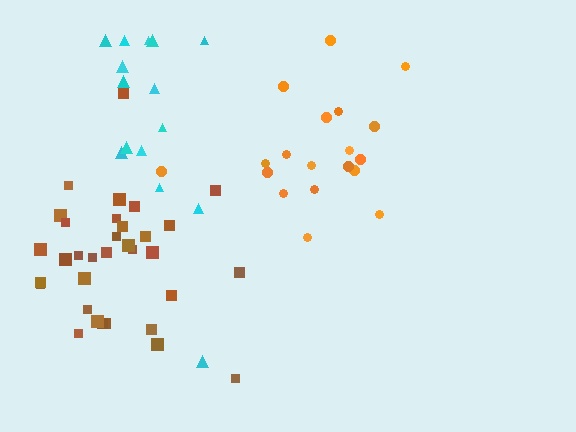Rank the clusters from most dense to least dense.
brown, orange, cyan.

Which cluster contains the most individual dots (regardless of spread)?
Brown (33).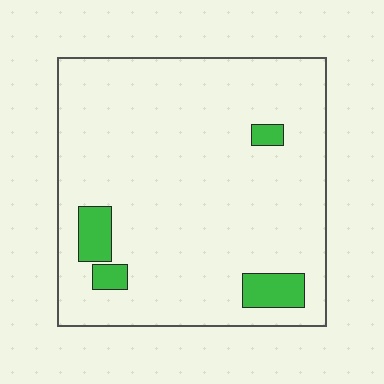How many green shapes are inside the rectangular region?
4.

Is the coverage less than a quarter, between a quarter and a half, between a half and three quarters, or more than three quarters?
Less than a quarter.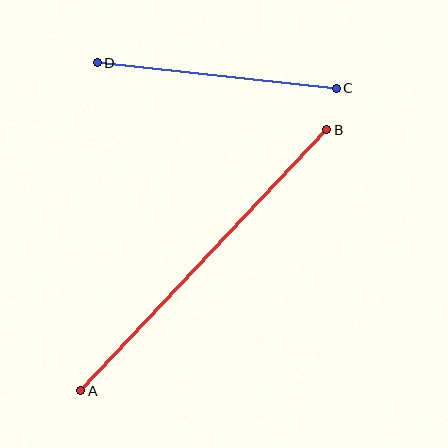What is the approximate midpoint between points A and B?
The midpoint is at approximately (204, 260) pixels.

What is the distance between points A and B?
The distance is approximately 359 pixels.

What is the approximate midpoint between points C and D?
The midpoint is at approximately (217, 75) pixels.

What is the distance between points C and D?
The distance is approximately 240 pixels.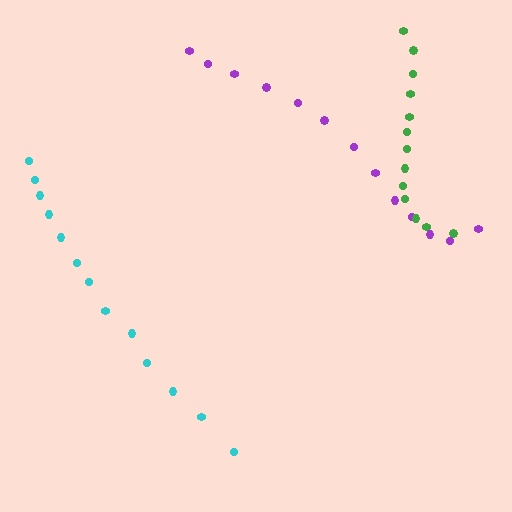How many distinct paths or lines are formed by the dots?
There are 3 distinct paths.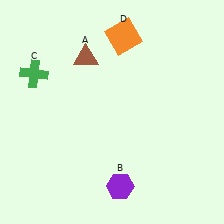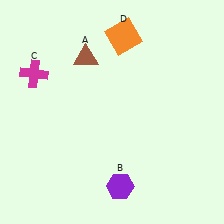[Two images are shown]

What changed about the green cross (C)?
In Image 1, C is green. In Image 2, it changed to magenta.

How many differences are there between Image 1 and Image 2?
There is 1 difference between the two images.